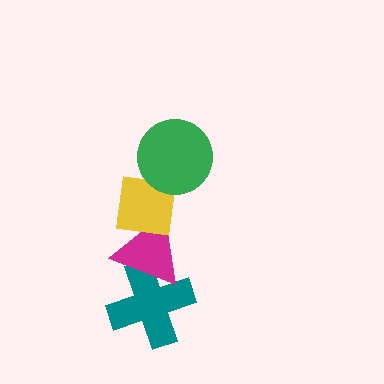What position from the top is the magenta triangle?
The magenta triangle is 3rd from the top.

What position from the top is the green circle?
The green circle is 1st from the top.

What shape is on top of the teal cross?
The magenta triangle is on top of the teal cross.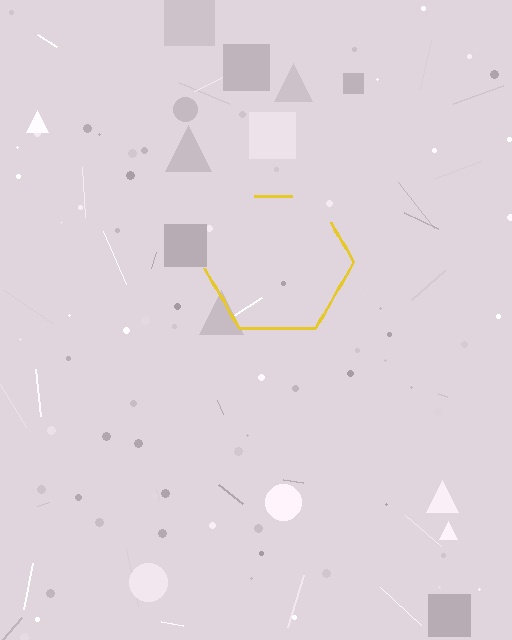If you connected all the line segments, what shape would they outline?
They would outline a hexagon.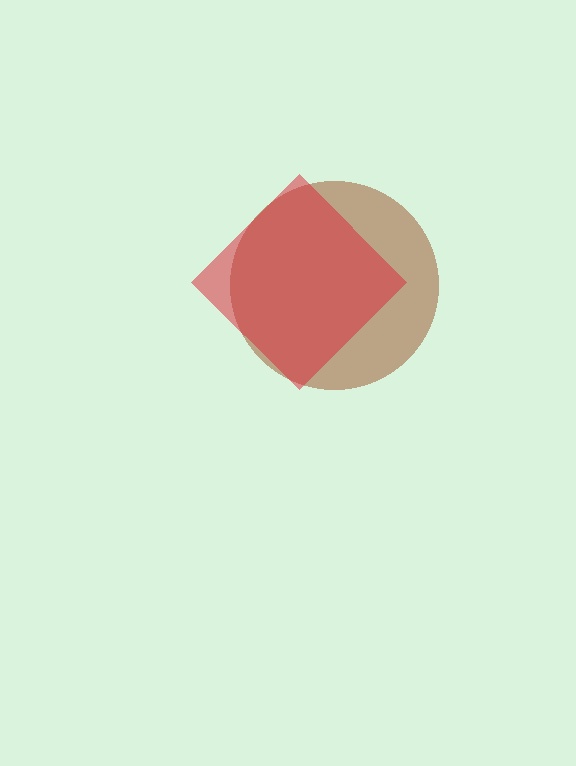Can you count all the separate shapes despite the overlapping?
Yes, there are 2 separate shapes.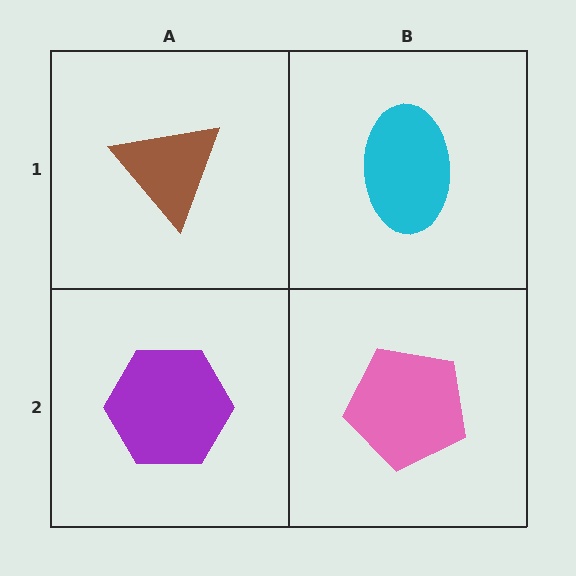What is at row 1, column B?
A cyan ellipse.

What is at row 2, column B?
A pink pentagon.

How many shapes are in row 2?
2 shapes.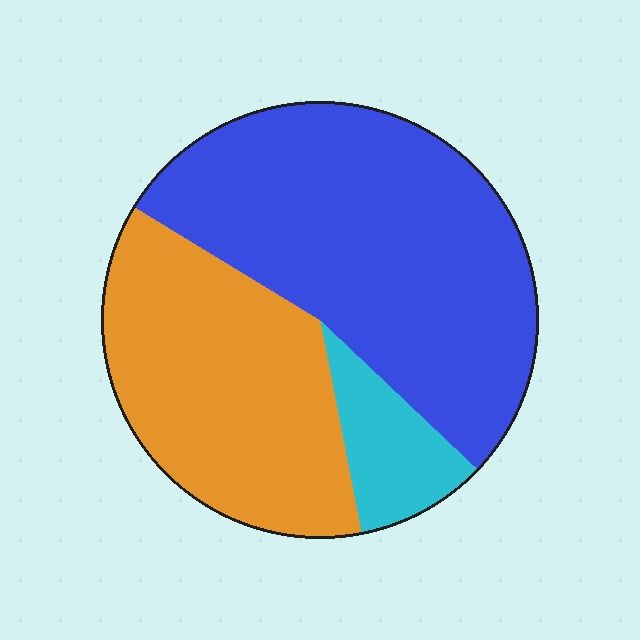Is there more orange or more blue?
Blue.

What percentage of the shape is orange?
Orange takes up about three eighths (3/8) of the shape.